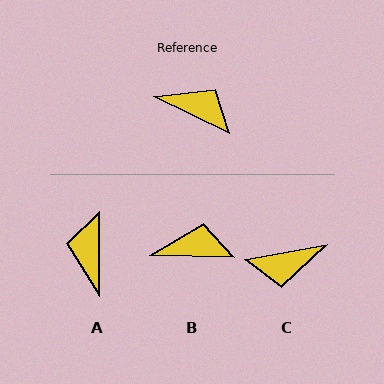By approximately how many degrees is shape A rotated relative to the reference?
Approximately 116 degrees counter-clockwise.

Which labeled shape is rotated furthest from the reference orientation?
C, about 144 degrees away.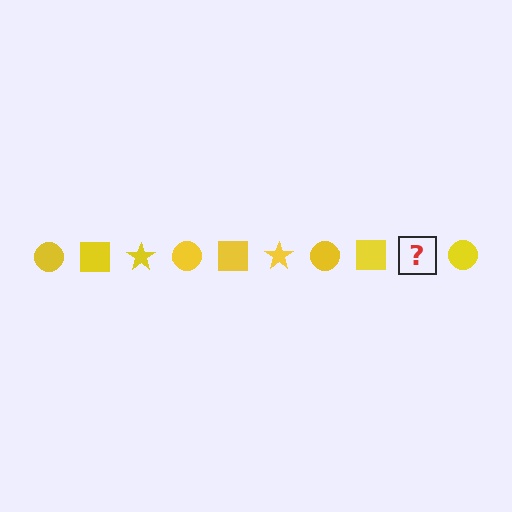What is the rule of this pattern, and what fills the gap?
The rule is that the pattern cycles through circle, square, star shapes in yellow. The gap should be filled with a yellow star.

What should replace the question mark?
The question mark should be replaced with a yellow star.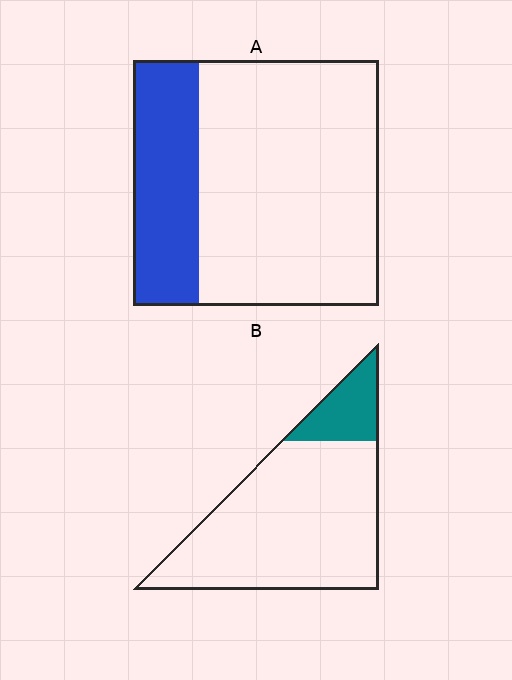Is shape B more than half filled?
No.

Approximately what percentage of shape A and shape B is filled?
A is approximately 25% and B is approximately 15%.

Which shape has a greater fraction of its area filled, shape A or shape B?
Shape A.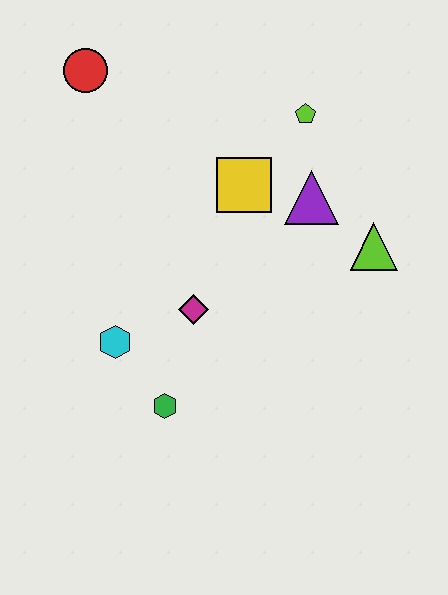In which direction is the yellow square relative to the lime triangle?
The yellow square is to the left of the lime triangle.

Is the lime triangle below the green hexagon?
No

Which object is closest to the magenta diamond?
The cyan hexagon is closest to the magenta diamond.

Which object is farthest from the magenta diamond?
The red circle is farthest from the magenta diamond.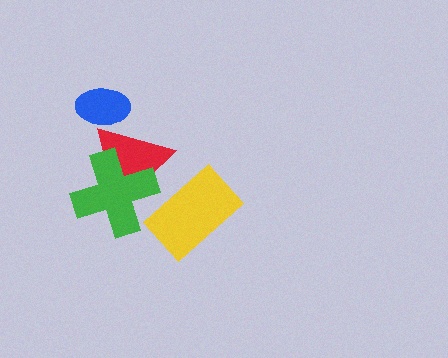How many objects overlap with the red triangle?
3 objects overlap with the red triangle.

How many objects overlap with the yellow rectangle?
1 object overlaps with the yellow rectangle.